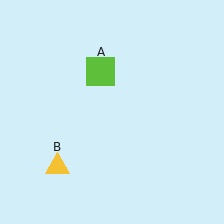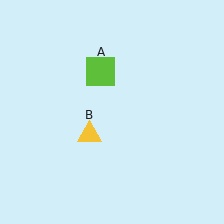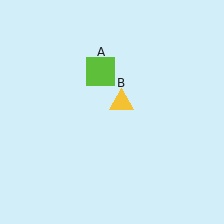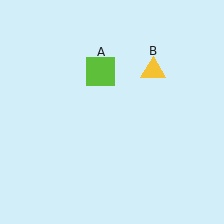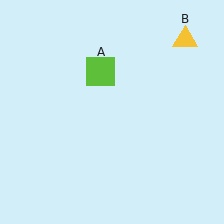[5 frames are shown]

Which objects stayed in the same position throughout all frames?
Lime square (object A) remained stationary.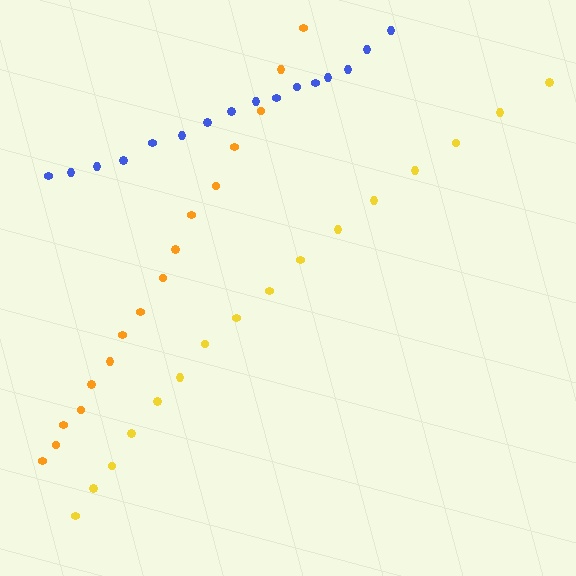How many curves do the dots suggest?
There are 3 distinct paths.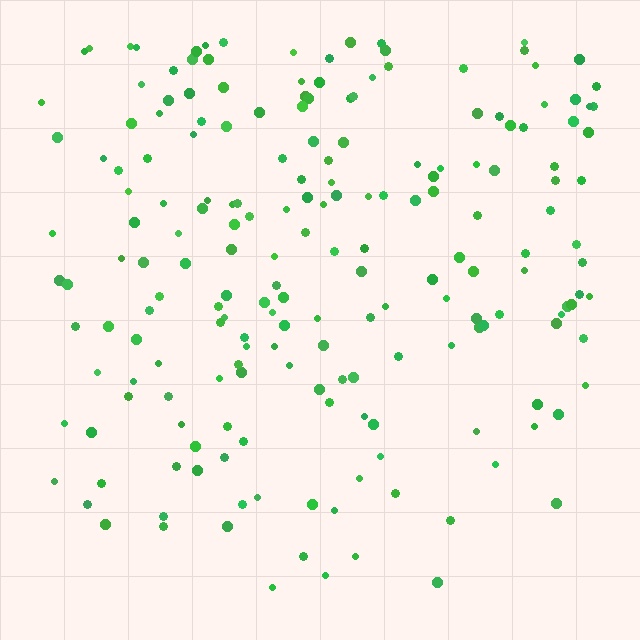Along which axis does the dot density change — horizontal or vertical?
Vertical.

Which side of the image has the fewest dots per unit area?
The bottom.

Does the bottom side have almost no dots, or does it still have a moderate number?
Still a moderate number, just noticeably fewer than the top.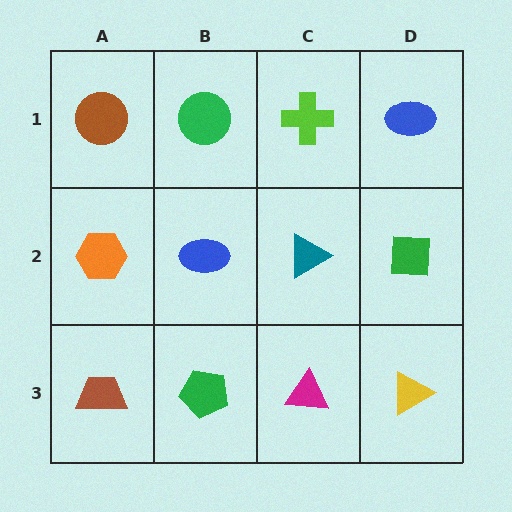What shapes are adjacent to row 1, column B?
A blue ellipse (row 2, column B), a brown circle (row 1, column A), a lime cross (row 1, column C).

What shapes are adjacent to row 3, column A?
An orange hexagon (row 2, column A), a green pentagon (row 3, column B).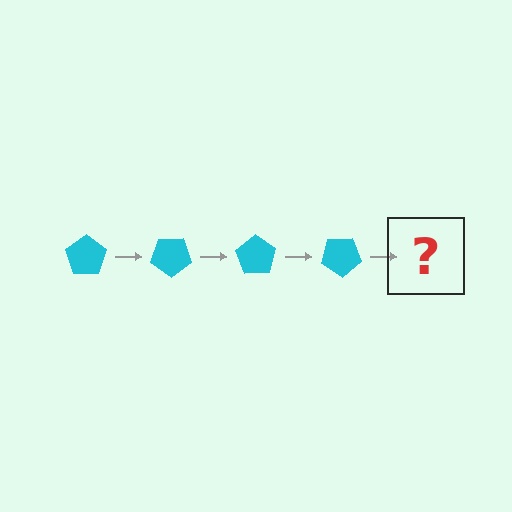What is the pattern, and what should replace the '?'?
The pattern is that the pentagon rotates 35 degrees each step. The '?' should be a cyan pentagon rotated 140 degrees.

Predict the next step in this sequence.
The next step is a cyan pentagon rotated 140 degrees.